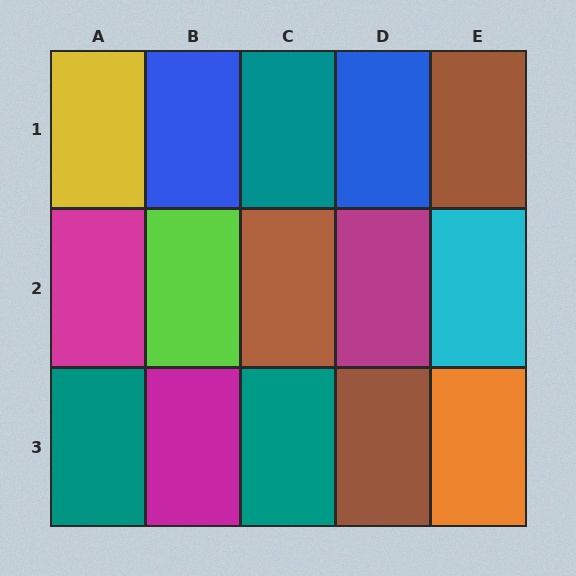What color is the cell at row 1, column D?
Blue.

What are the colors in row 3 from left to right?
Teal, magenta, teal, brown, orange.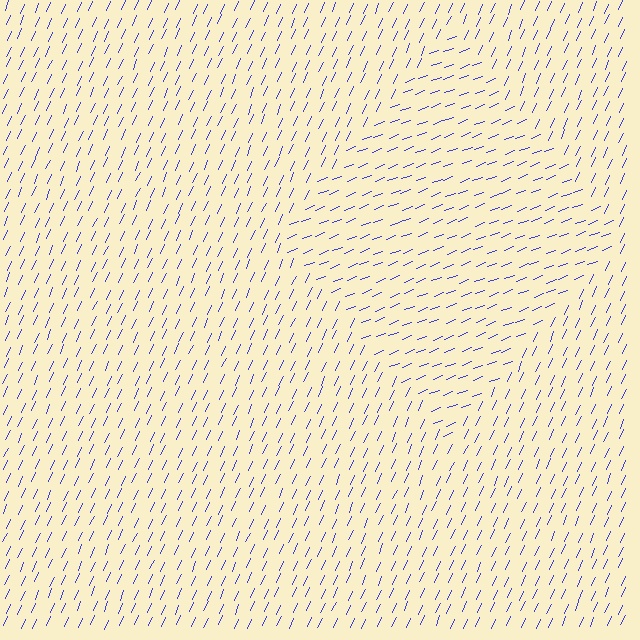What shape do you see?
I see a diamond.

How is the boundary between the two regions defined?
The boundary is defined purely by a change in line orientation (approximately 45 degrees difference). All lines are the same color and thickness.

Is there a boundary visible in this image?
Yes, there is a texture boundary formed by a change in line orientation.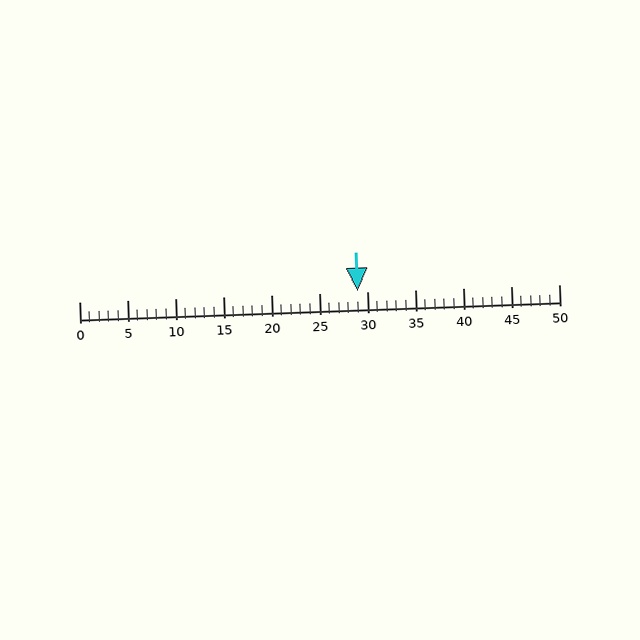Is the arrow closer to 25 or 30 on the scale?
The arrow is closer to 30.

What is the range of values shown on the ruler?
The ruler shows values from 0 to 50.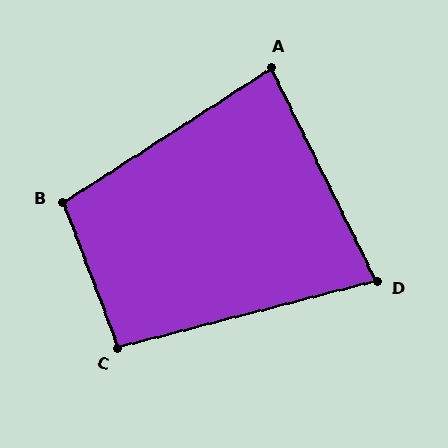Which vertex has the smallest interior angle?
D, at approximately 78 degrees.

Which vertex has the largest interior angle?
B, at approximately 102 degrees.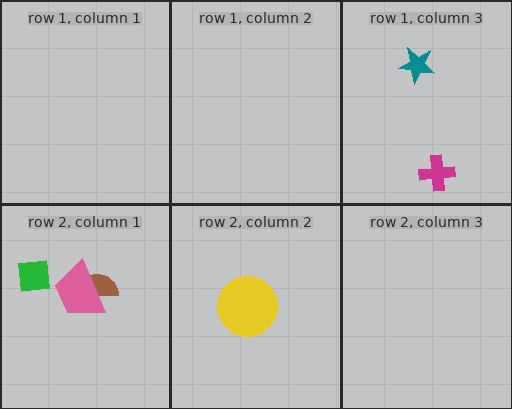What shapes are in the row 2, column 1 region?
The green square, the brown semicircle, the pink trapezoid.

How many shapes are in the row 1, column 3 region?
2.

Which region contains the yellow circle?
The row 2, column 2 region.